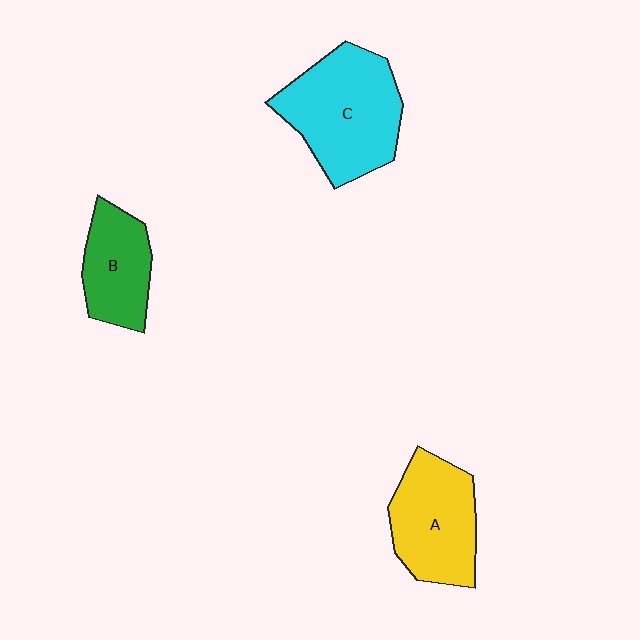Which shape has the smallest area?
Shape B (green).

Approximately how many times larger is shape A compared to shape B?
Approximately 1.3 times.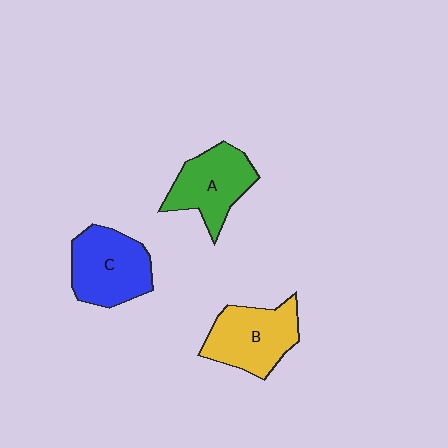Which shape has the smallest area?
Shape A (green).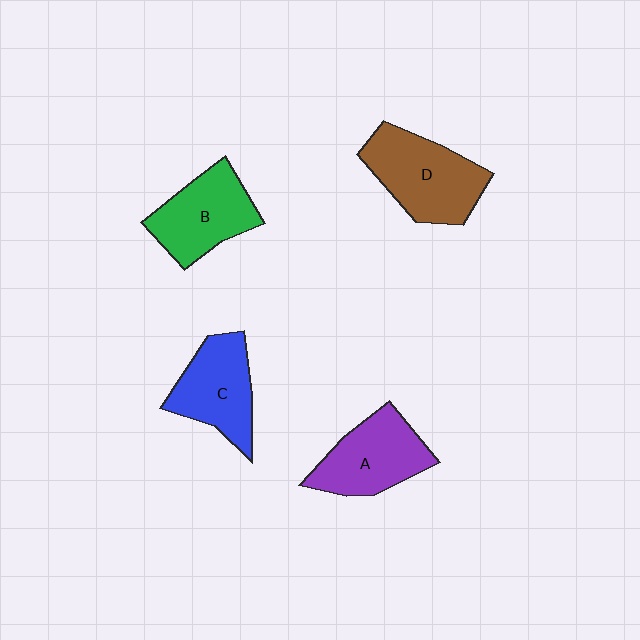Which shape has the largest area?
Shape D (brown).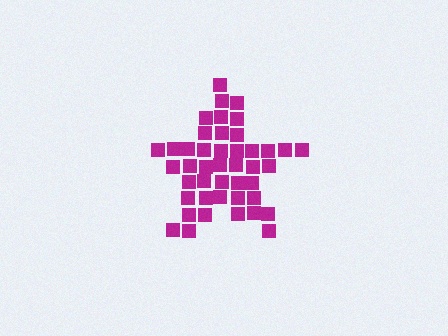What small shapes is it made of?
It is made of small squares.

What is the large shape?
The large shape is a star.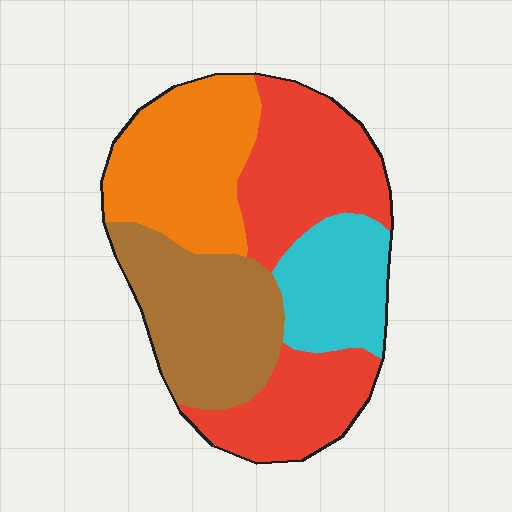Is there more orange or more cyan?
Orange.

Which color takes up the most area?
Red, at roughly 35%.